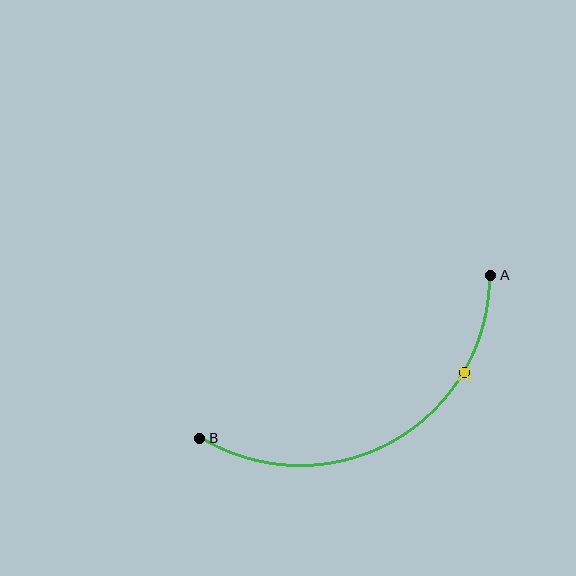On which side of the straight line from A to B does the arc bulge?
The arc bulges below the straight line connecting A and B.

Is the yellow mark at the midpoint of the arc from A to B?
No. The yellow mark lies on the arc but is closer to endpoint A. The arc midpoint would be at the point on the curve equidistant along the arc from both A and B.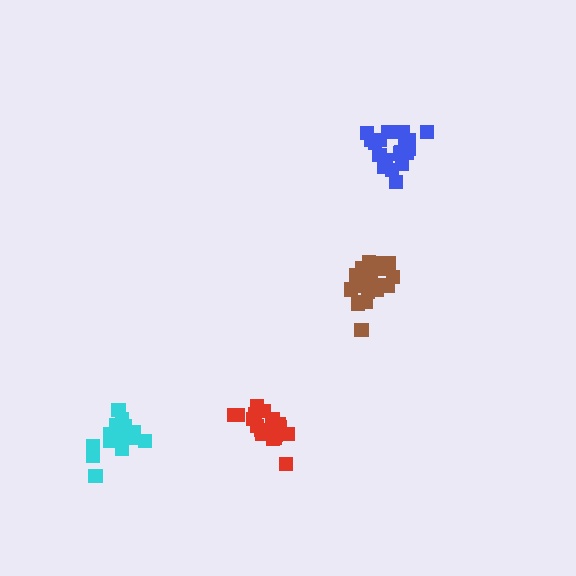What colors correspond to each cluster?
The clusters are colored: red, blue, brown, cyan.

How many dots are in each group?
Group 1: 19 dots, Group 2: 21 dots, Group 3: 21 dots, Group 4: 15 dots (76 total).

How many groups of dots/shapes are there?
There are 4 groups.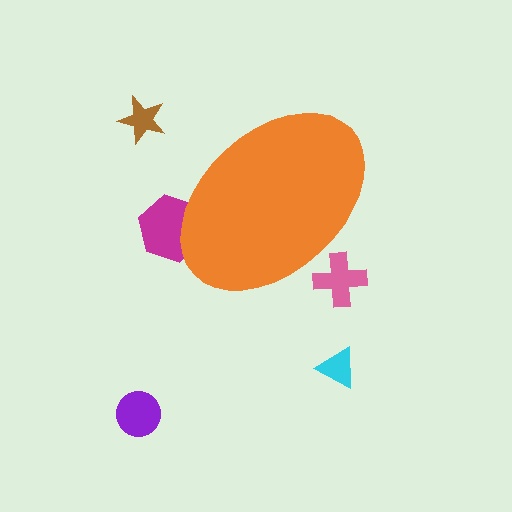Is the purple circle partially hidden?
No, the purple circle is fully visible.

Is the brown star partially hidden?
No, the brown star is fully visible.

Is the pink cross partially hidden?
Yes, the pink cross is partially hidden behind the orange ellipse.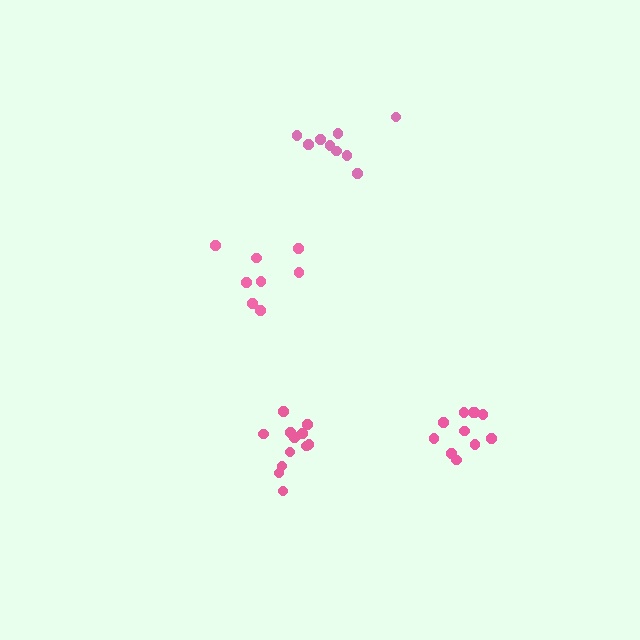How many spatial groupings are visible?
There are 4 spatial groupings.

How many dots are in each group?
Group 1: 9 dots, Group 2: 11 dots, Group 3: 8 dots, Group 4: 12 dots (40 total).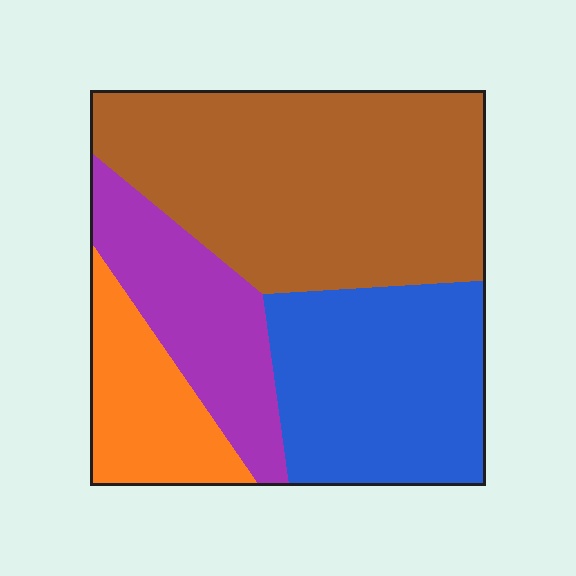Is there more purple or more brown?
Brown.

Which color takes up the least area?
Orange, at roughly 15%.